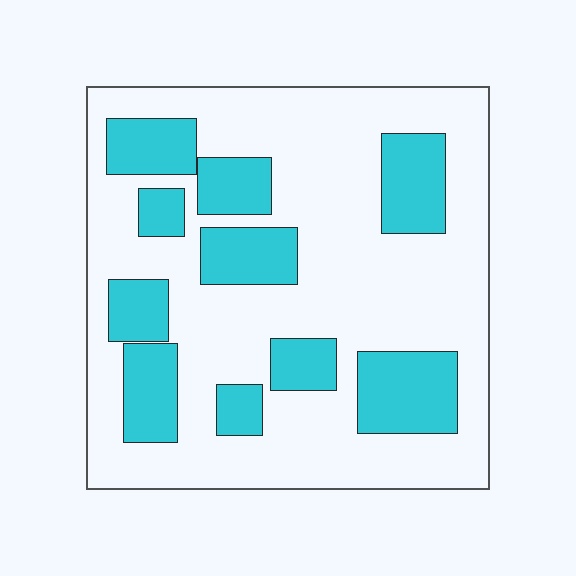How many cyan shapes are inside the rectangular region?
10.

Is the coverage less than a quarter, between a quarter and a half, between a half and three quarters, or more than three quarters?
Between a quarter and a half.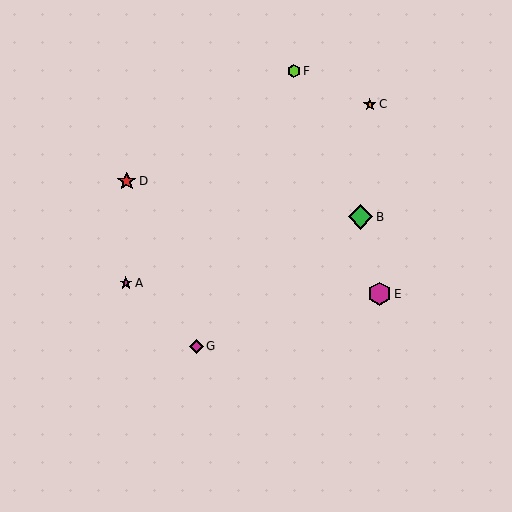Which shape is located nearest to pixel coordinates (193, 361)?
The magenta diamond (labeled G) at (196, 346) is nearest to that location.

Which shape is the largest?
The green diamond (labeled B) is the largest.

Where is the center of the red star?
The center of the red star is at (127, 181).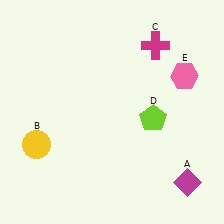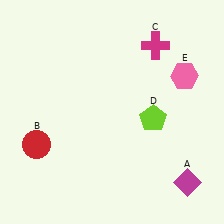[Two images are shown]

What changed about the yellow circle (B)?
In Image 1, B is yellow. In Image 2, it changed to red.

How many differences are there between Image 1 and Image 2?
There is 1 difference between the two images.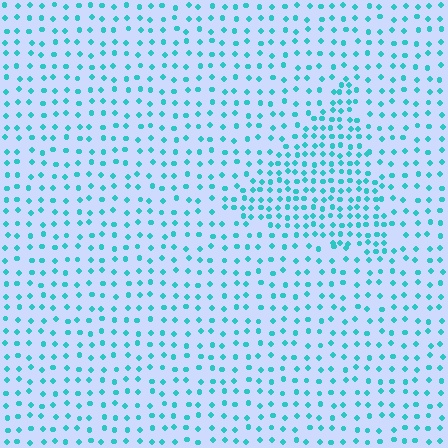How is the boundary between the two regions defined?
The boundary is defined by a change in element density (approximately 1.9x ratio). All elements are the same color, size, and shape.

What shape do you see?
I see a triangle.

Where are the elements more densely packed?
The elements are more densely packed inside the triangle boundary.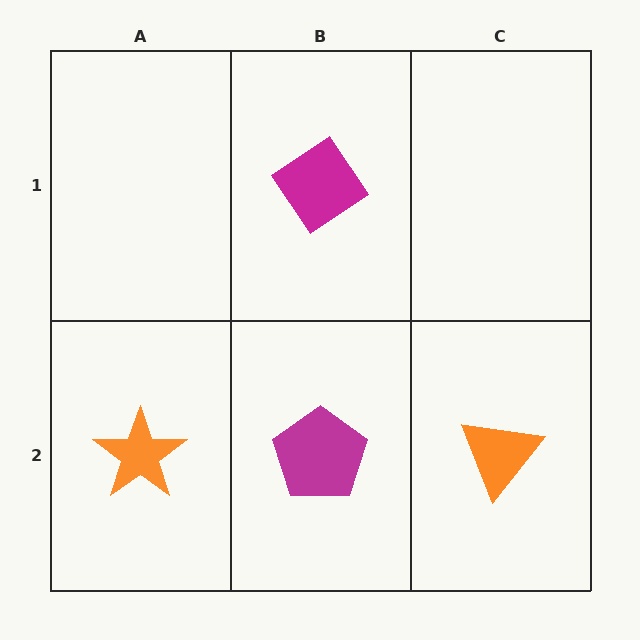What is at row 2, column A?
An orange star.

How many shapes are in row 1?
1 shape.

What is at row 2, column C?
An orange triangle.